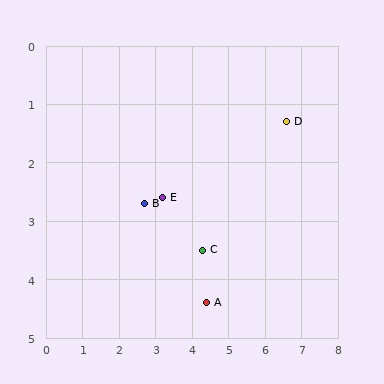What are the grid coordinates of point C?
Point C is at approximately (4.3, 3.5).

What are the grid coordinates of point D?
Point D is at approximately (6.6, 1.3).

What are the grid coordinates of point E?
Point E is at approximately (3.2, 2.6).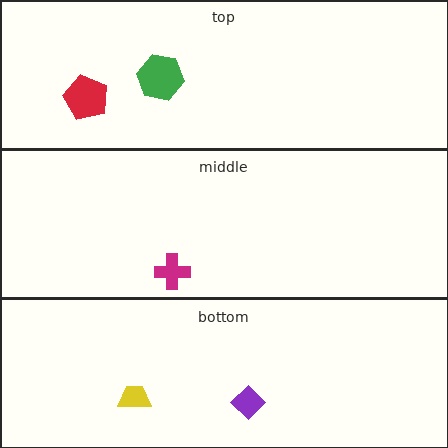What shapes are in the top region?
The red pentagon, the green hexagon.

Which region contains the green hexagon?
The top region.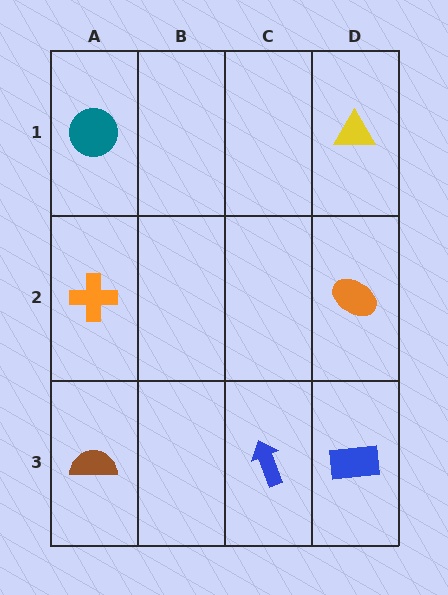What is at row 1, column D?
A yellow triangle.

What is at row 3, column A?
A brown semicircle.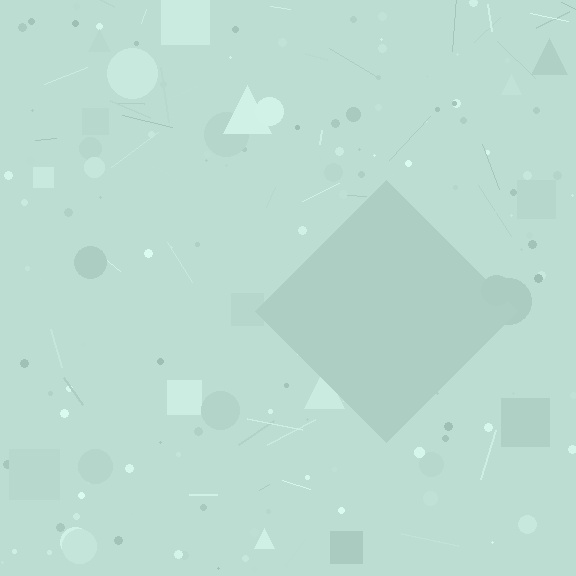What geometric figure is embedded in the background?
A diamond is embedded in the background.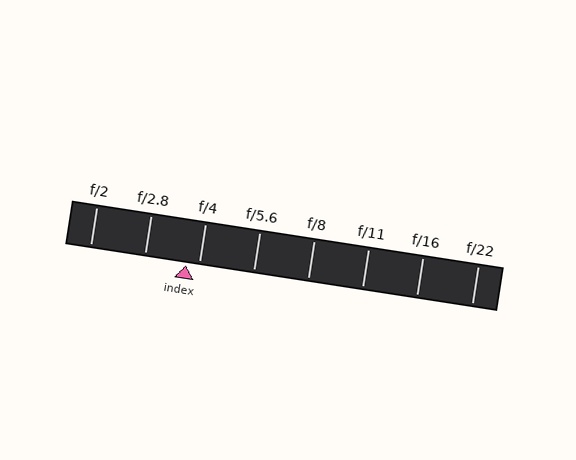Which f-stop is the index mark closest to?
The index mark is closest to f/4.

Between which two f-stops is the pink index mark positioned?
The index mark is between f/2.8 and f/4.